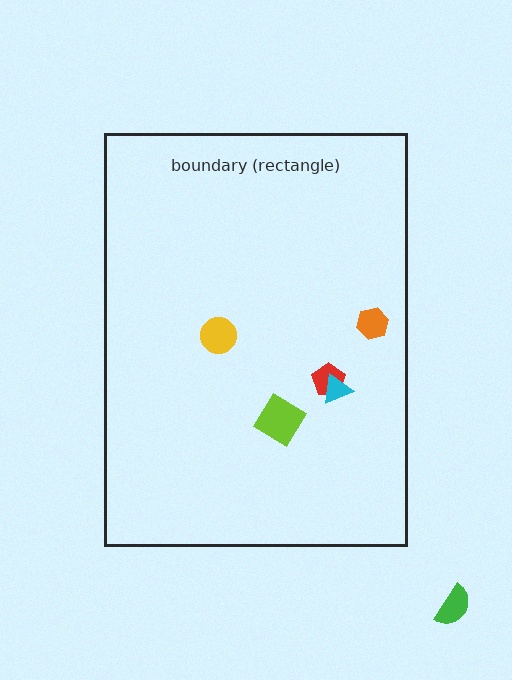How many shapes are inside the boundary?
5 inside, 1 outside.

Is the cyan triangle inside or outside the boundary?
Inside.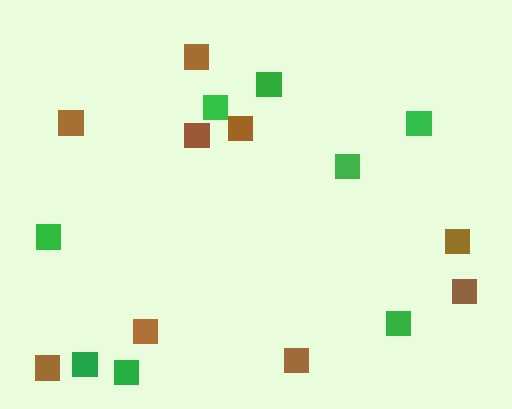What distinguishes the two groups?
There are 2 groups: one group of green squares (8) and one group of brown squares (9).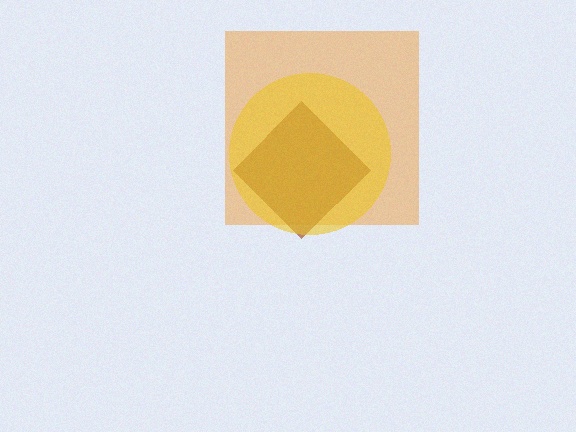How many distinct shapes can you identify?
There are 3 distinct shapes: an orange square, a brown diamond, a yellow circle.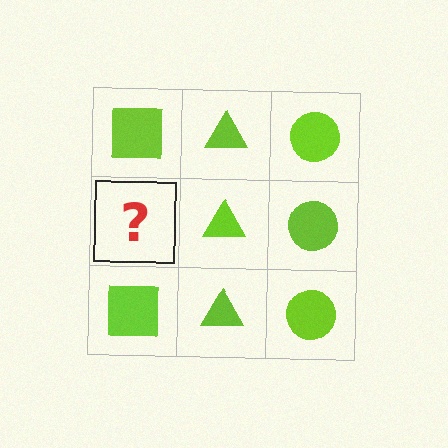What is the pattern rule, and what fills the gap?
The rule is that each column has a consistent shape. The gap should be filled with a lime square.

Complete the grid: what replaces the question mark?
The question mark should be replaced with a lime square.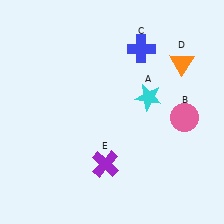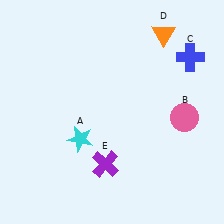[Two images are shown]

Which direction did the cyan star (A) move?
The cyan star (A) moved left.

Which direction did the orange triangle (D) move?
The orange triangle (D) moved up.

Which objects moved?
The objects that moved are: the cyan star (A), the blue cross (C), the orange triangle (D).